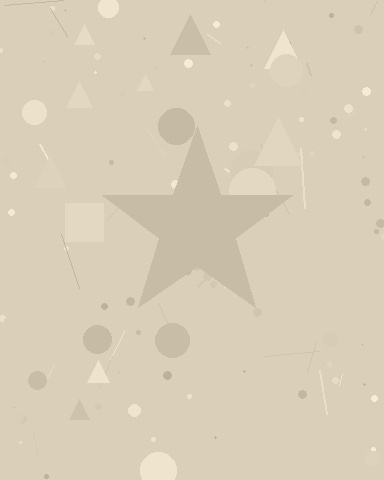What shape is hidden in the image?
A star is hidden in the image.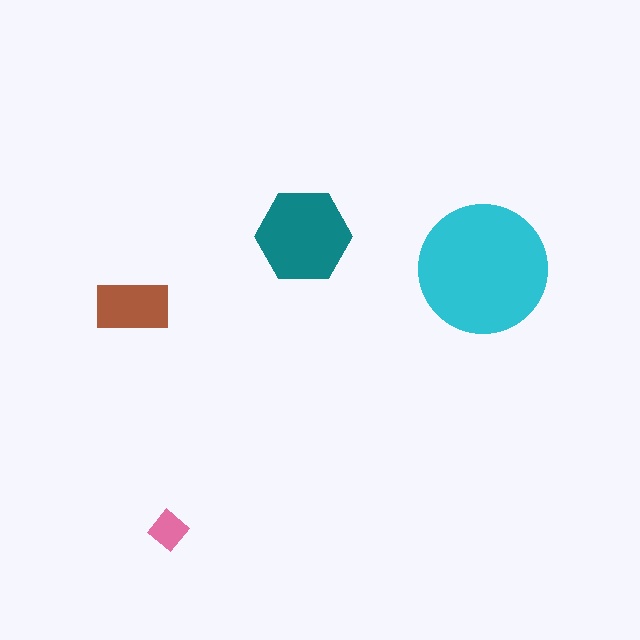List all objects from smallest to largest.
The pink diamond, the brown rectangle, the teal hexagon, the cyan circle.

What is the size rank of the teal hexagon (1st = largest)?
2nd.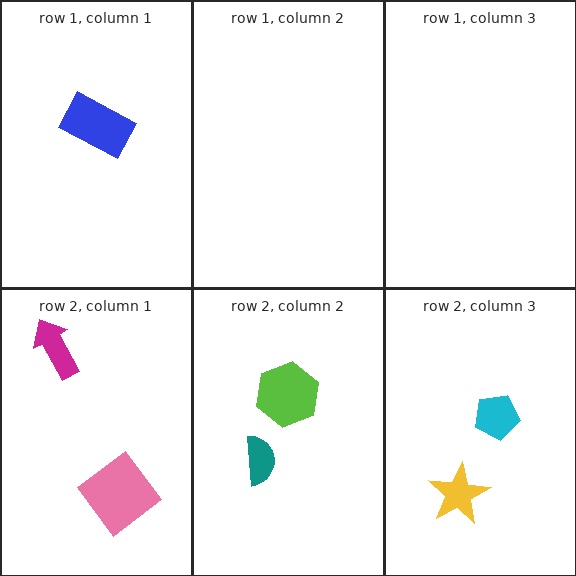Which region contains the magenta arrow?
The row 2, column 1 region.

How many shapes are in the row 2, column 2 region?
2.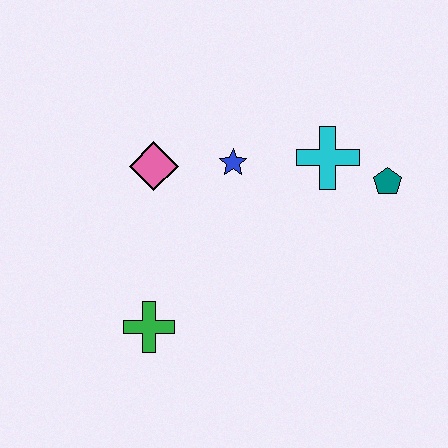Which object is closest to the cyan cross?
The teal pentagon is closest to the cyan cross.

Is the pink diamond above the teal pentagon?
Yes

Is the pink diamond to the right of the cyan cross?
No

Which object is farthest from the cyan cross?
The green cross is farthest from the cyan cross.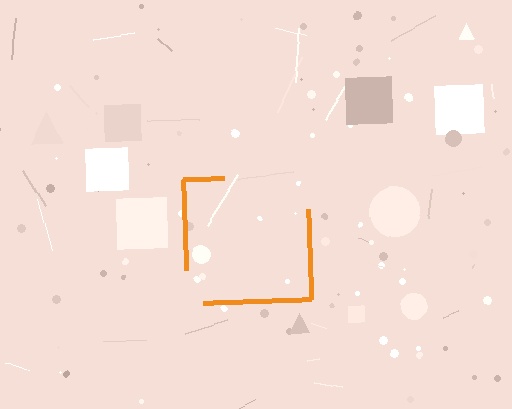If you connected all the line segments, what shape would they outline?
They would outline a square.